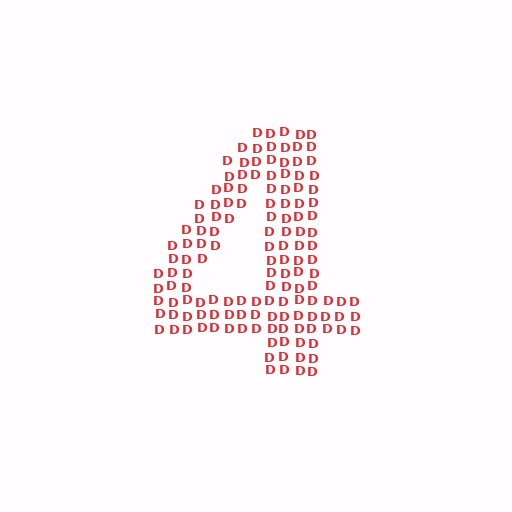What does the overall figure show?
The overall figure shows the digit 4.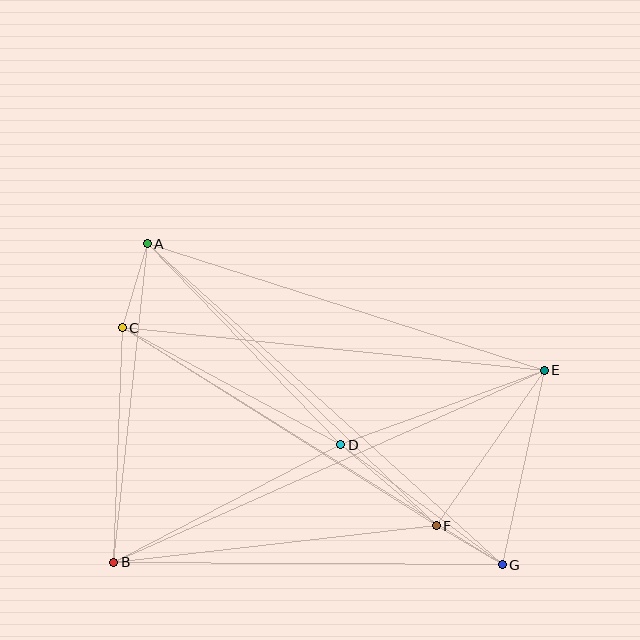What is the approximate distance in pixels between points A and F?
The distance between A and F is approximately 404 pixels.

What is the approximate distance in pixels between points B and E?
The distance between B and E is approximately 471 pixels.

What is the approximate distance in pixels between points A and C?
The distance between A and C is approximately 87 pixels.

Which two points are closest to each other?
Points F and G are closest to each other.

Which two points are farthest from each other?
Points A and G are farthest from each other.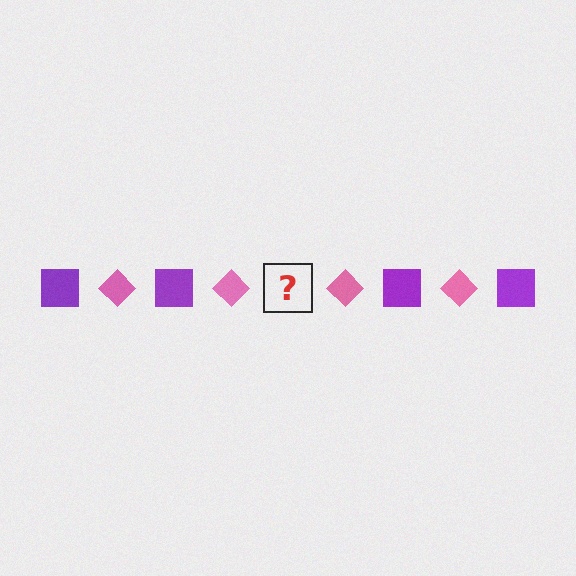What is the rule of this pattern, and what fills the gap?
The rule is that the pattern alternates between purple square and pink diamond. The gap should be filled with a purple square.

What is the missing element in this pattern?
The missing element is a purple square.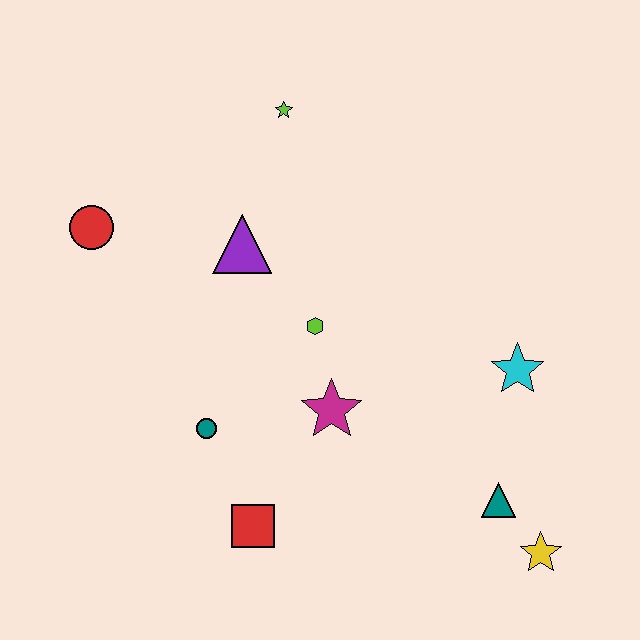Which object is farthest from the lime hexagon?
The yellow star is farthest from the lime hexagon.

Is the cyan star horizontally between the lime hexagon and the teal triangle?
No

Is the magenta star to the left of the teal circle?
No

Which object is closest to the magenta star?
The lime hexagon is closest to the magenta star.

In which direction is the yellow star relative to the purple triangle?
The yellow star is below the purple triangle.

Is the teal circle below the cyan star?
Yes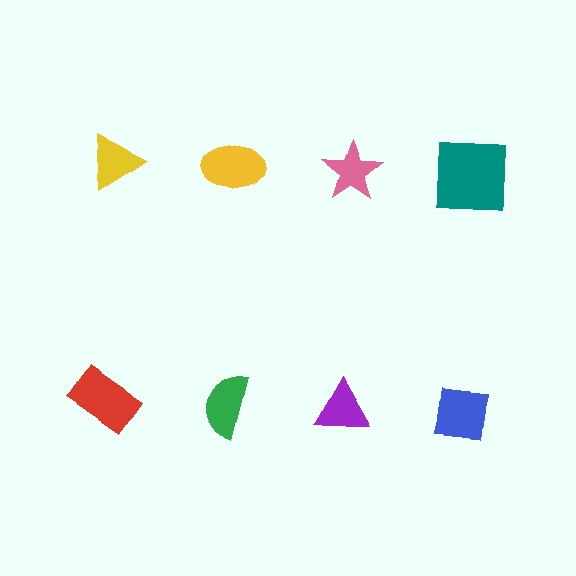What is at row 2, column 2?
A green semicircle.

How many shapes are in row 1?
4 shapes.